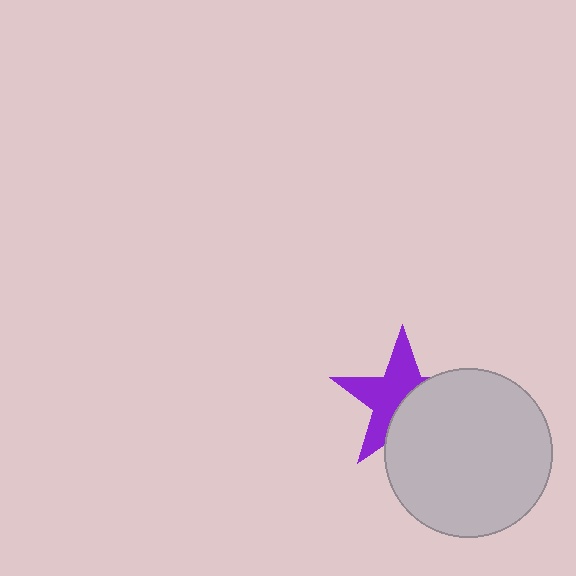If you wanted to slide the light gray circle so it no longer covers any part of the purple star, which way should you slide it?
Slide it toward the lower-right — that is the most direct way to separate the two shapes.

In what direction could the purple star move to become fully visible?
The purple star could move toward the upper-left. That would shift it out from behind the light gray circle entirely.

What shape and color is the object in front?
The object in front is a light gray circle.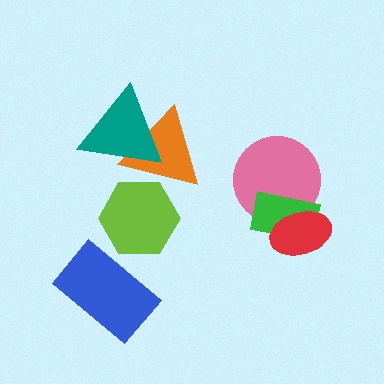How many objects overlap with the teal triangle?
1 object overlaps with the teal triangle.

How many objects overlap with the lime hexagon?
1 object overlaps with the lime hexagon.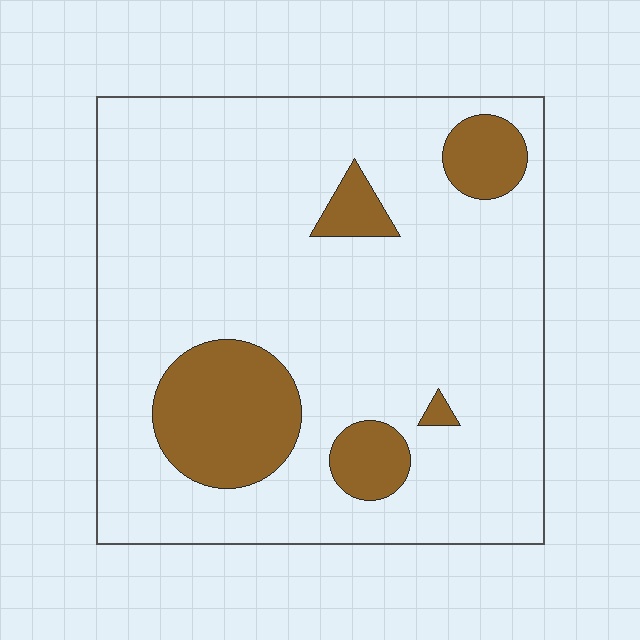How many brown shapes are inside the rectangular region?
5.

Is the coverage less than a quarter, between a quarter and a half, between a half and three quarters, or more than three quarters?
Less than a quarter.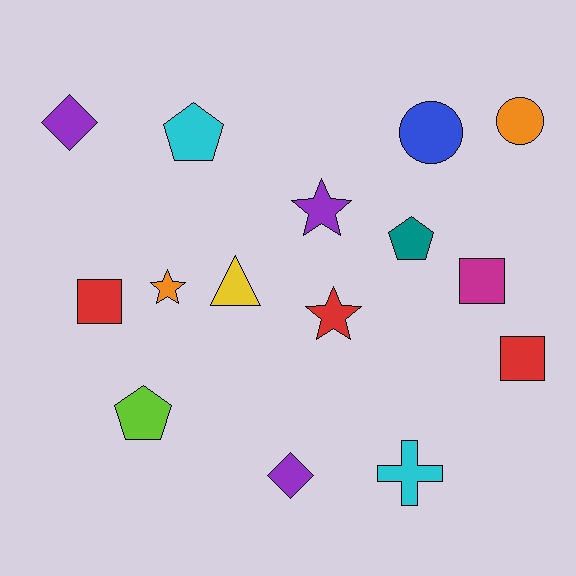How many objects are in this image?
There are 15 objects.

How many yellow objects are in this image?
There is 1 yellow object.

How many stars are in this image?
There are 3 stars.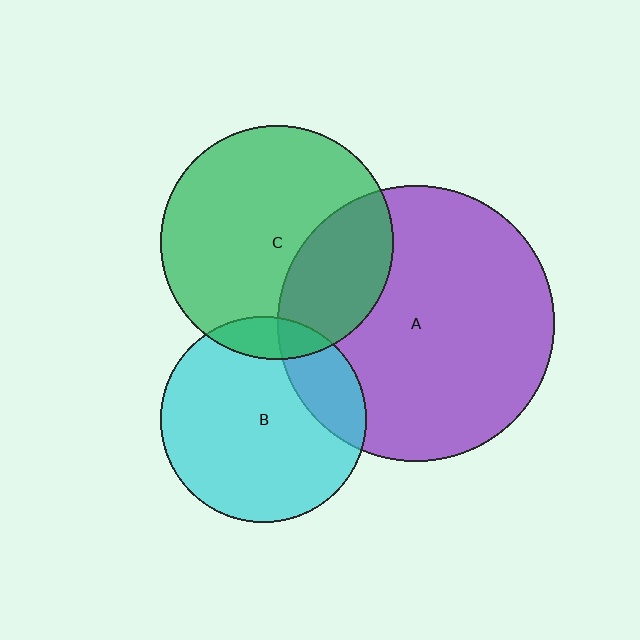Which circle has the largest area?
Circle A (purple).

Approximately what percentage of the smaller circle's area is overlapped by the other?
Approximately 20%.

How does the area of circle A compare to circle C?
Approximately 1.4 times.